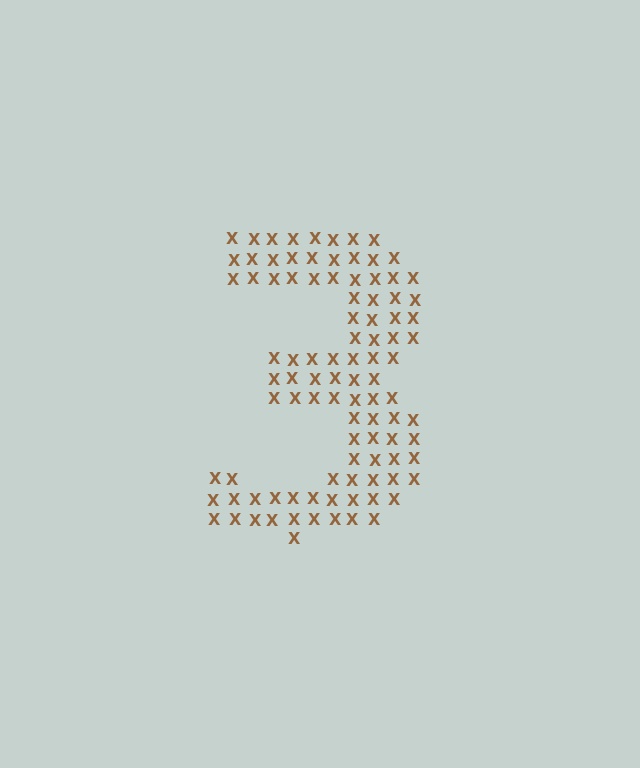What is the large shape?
The large shape is the digit 3.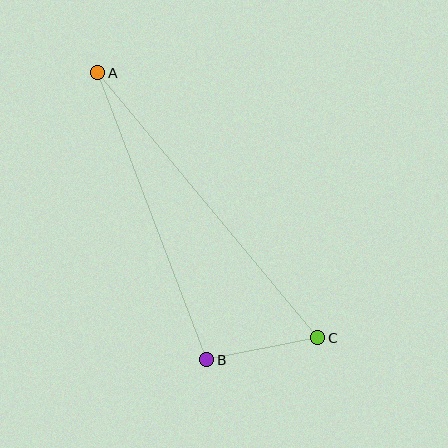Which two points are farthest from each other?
Points A and C are farthest from each other.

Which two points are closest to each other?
Points B and C are closest to each other.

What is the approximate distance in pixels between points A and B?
The distance between A and B is approximately 307 pixels.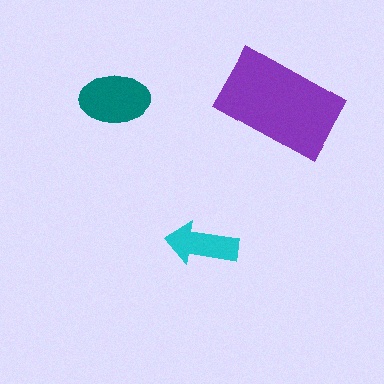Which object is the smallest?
The cyan arrow.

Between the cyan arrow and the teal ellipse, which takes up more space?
The teal ellipse.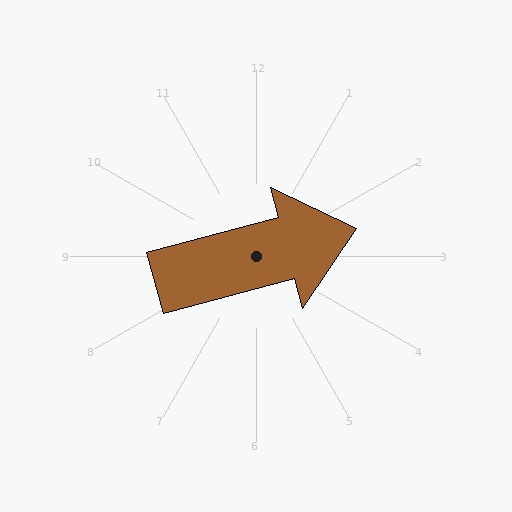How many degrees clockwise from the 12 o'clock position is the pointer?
Approximately 75 degrees.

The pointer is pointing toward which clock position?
Roughly 2 o'clock.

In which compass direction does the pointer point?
East.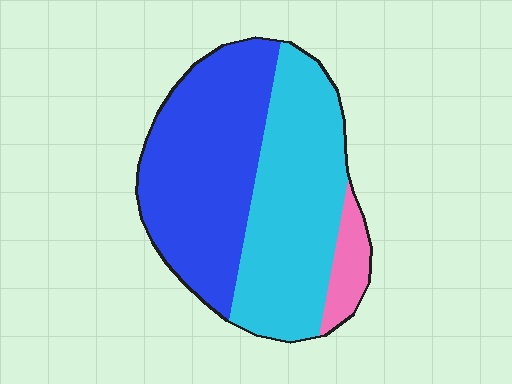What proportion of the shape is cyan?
Cyan covers around 45% of the shape.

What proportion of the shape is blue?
Blue covers roughly 45% of the shape.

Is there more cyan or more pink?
Cyan.